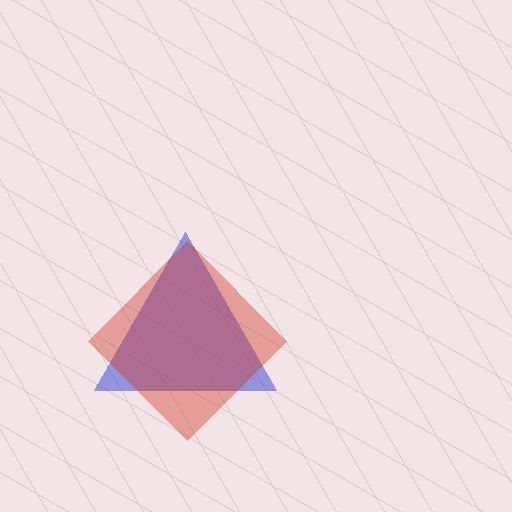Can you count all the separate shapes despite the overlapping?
Yes, there are 2 separate shapes.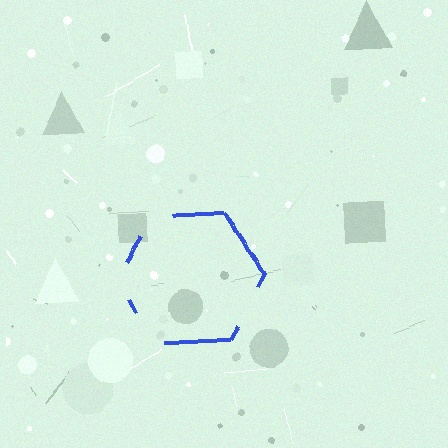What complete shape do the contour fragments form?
The contour fragments form a hexagon.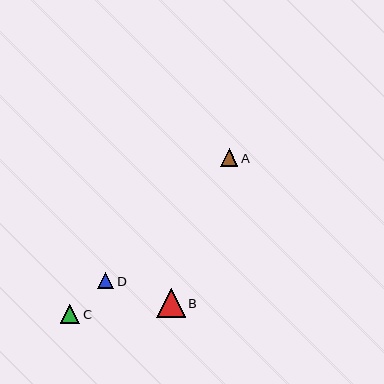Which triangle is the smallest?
Triangle D is the smallest with a size of approximately 16 pixels.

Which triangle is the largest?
Triangle B is the largest with a size of approximately 28 pixels.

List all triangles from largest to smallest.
From largest to smallest: B, C, A, D.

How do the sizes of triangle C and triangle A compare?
Triangle C and triangle A are approximately the same size.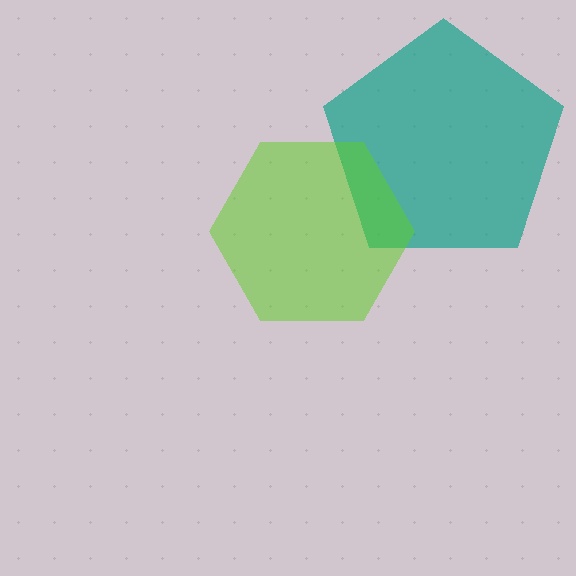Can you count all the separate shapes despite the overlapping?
Yes, there are 2 separate shapes.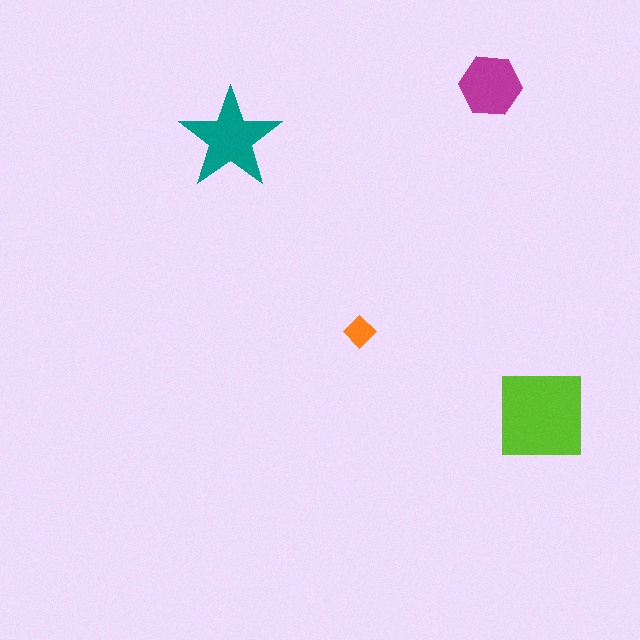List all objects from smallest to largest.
The orange diamond, the magenta hexagon, the teal star, the lime square.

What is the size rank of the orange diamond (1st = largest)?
4th.